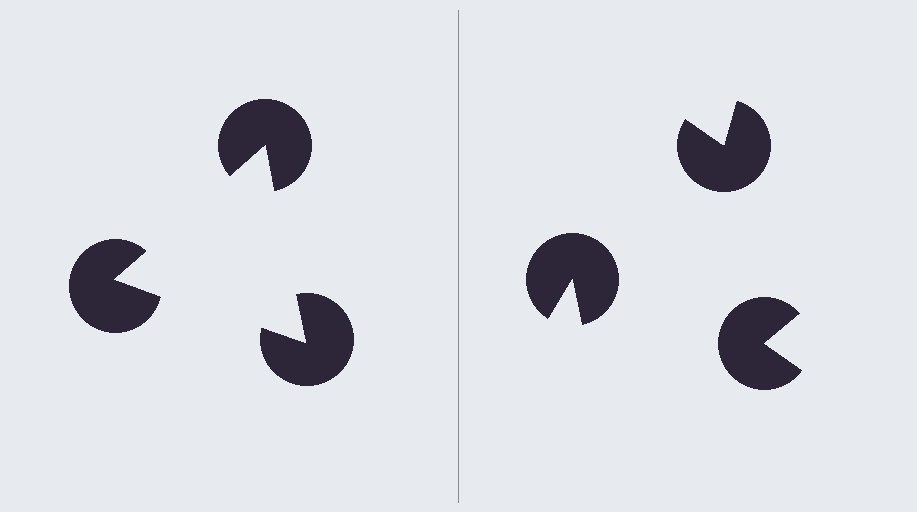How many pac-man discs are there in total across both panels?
6 — 3 on each side.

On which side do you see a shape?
An illusory triangle appears on the left side. On the right side the wedge cuts are rotated, so no coherent shape forms.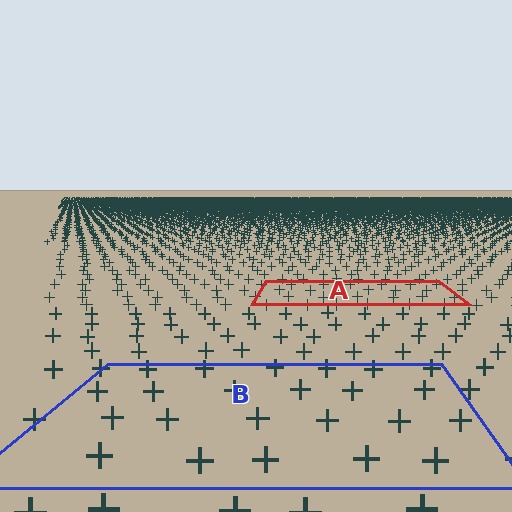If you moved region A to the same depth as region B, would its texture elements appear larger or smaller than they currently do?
They would appear larger. At a closer depth, the same texture elements are projected at a bigger on-screen size.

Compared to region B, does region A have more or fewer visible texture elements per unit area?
Region A has more texture elements per unit area — they are packed more densely because it is farther away.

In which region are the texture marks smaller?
The texture marks are smaller in region A, because it is farther away.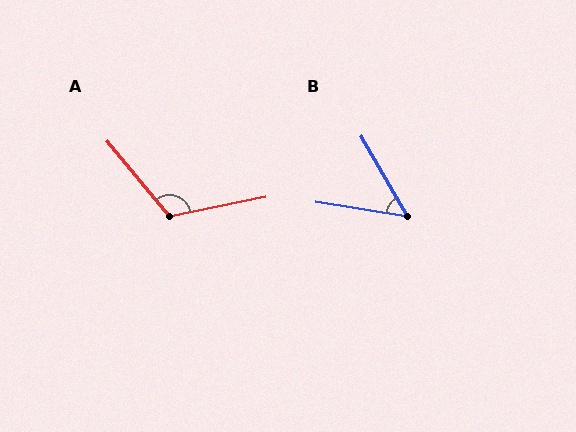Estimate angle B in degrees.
Approximately 51 degrees.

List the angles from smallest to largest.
B (51°), A (118°).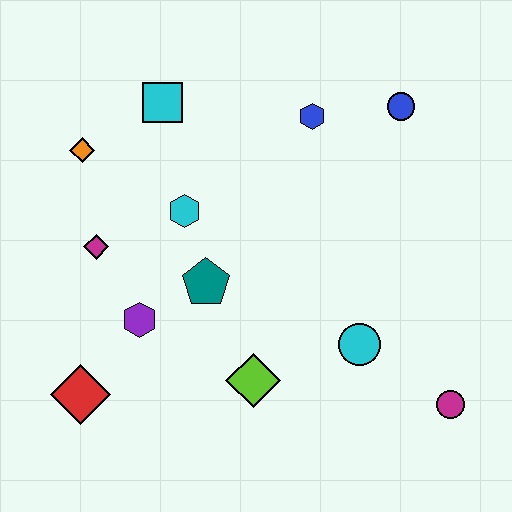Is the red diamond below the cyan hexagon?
Yes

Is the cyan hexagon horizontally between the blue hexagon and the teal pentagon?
No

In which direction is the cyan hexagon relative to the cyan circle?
The cyan hexagon is to the left of the cyan circle.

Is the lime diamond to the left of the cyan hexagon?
No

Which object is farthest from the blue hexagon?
The red diamond is farthest from the blue hexagon.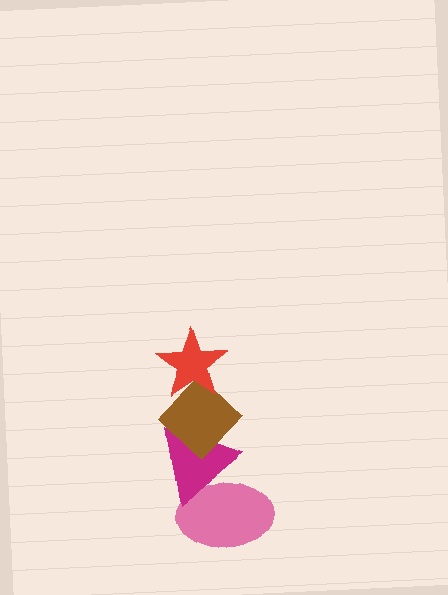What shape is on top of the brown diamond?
The red star is on top of the brown diamond.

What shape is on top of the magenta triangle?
The brown diamond is on top of the magenta triangle.